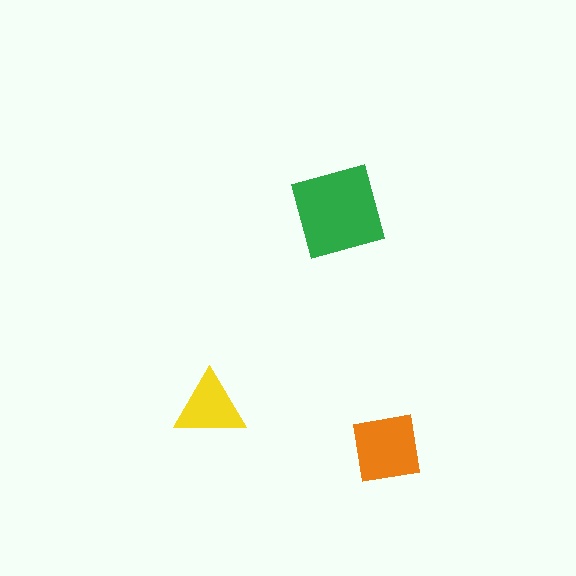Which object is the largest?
The green diamond.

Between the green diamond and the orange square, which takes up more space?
The green diamond.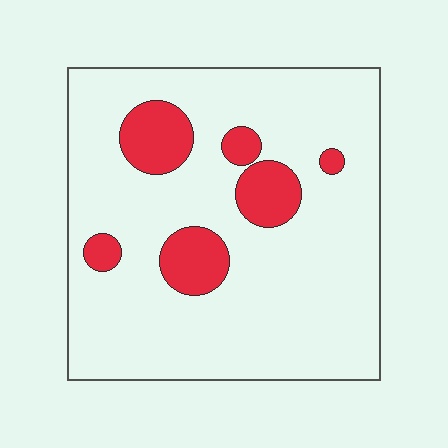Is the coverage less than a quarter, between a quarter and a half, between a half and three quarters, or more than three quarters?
Less than a quarter.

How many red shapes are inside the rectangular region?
6.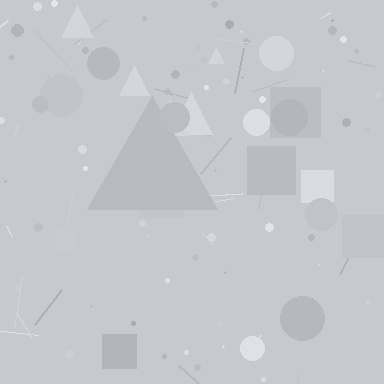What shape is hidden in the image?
A triangle is hidden in the image.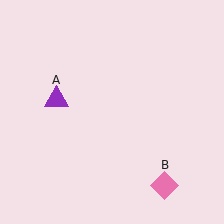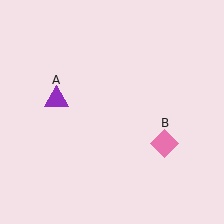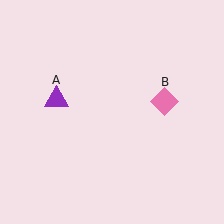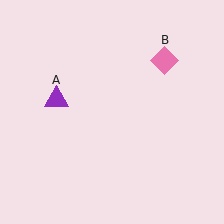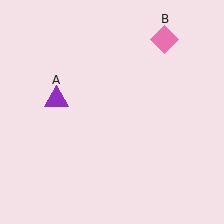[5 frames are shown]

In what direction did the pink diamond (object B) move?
The pink diamond (object B) moved up.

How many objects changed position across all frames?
1 object changed position: pink diamond (object B).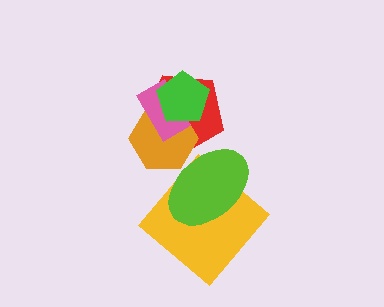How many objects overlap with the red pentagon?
4 objects overlap with the red pentagon.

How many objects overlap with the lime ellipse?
3 objects overlap with the lime ellipse.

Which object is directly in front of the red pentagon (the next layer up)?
The orange hexagon is directly in front of the red pentagon.